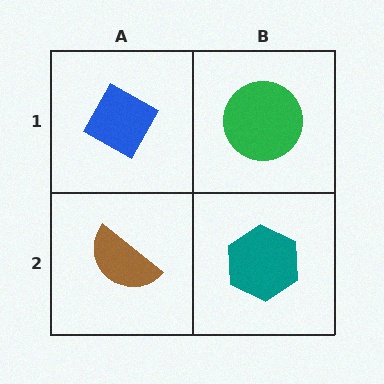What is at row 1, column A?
A blue diamond.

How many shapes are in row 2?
2 shapes.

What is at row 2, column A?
A brown semicircle.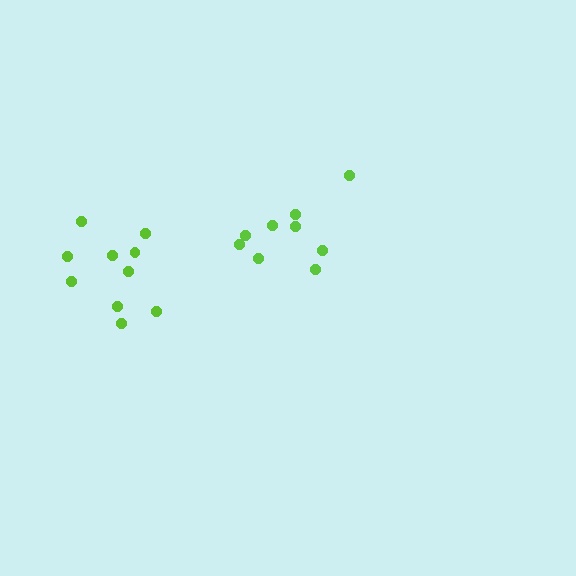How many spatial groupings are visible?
There are 2 spatial groupings.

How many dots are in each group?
Group 1: 9 dots, Group 2: 10 dots (19 total).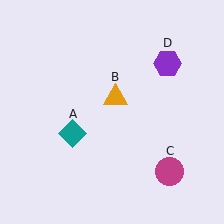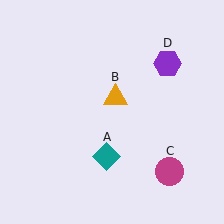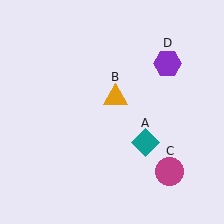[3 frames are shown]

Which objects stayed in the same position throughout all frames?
Orange triangle (object B) and magenta circle (object C) and purple hexagon (object D) remained stationary.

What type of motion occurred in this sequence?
The teal diamond (object A) rotated counterclockwise around the center of the scene.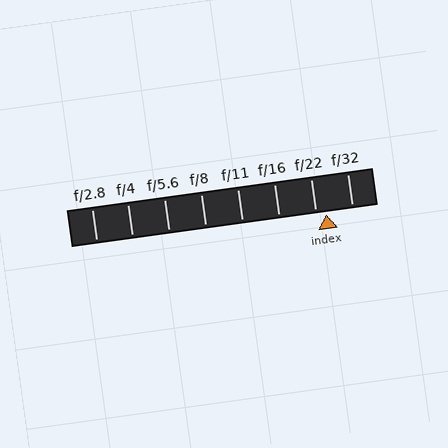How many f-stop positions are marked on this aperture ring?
There are 8 f-stop positions marked.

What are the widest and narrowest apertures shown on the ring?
The widest aperture shown is f/2.8 and the narrowest is f/32.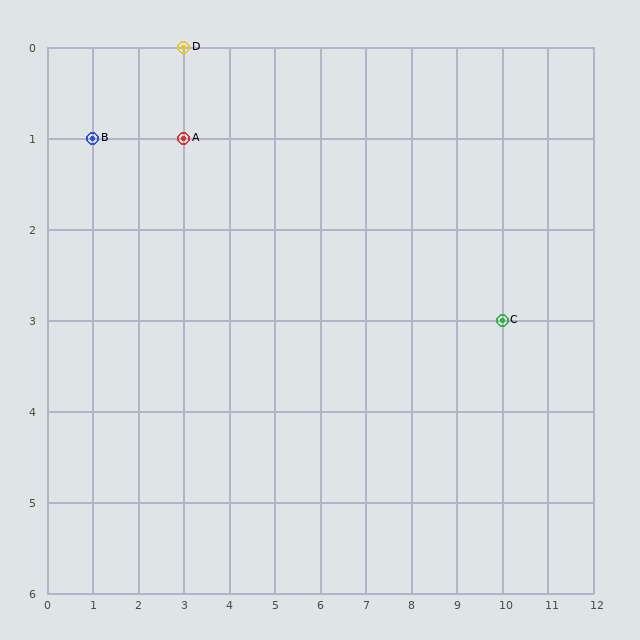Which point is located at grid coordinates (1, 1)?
Point B is at (1, 1).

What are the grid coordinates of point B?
Point B is at grid coordinates (1, 1).